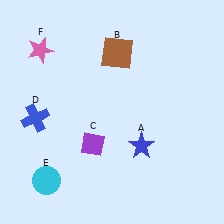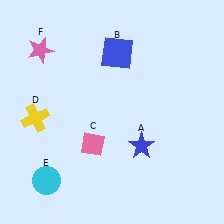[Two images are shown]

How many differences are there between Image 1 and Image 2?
There are 3 differences between the two images.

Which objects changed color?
B changed from brown to blue. C changed from purple to pink. D changed from blue to yellow.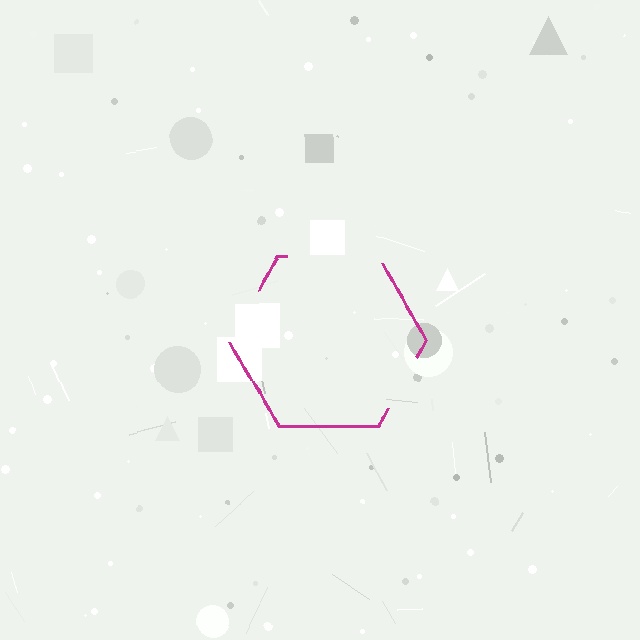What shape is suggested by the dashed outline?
The dashed outline suggests a hexagon.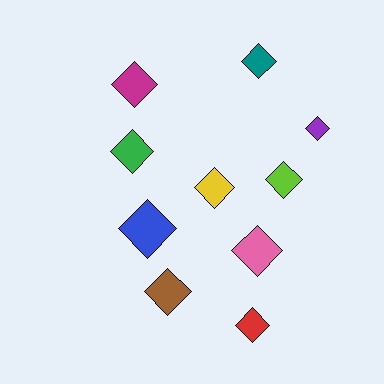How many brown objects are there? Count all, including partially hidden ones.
There is 1 brown object.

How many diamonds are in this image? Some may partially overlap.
There are 10 diamonds.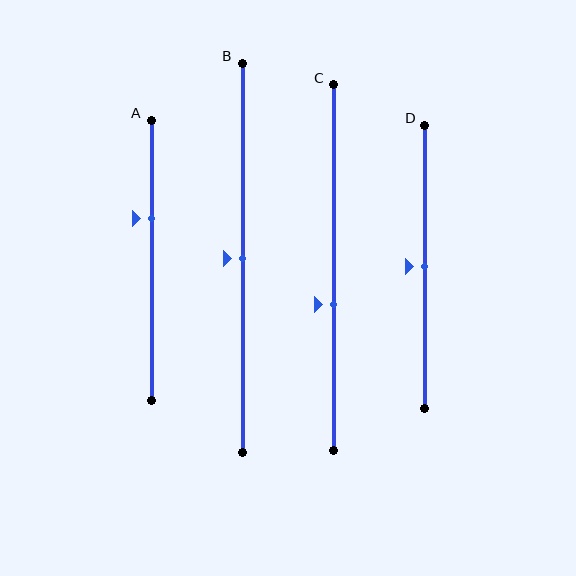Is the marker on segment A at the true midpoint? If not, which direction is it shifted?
No, the marker on segment A is shifted upward by about 15% of the segment length.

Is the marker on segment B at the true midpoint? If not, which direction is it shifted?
Yes, the marker on segment B is at the true midpoint.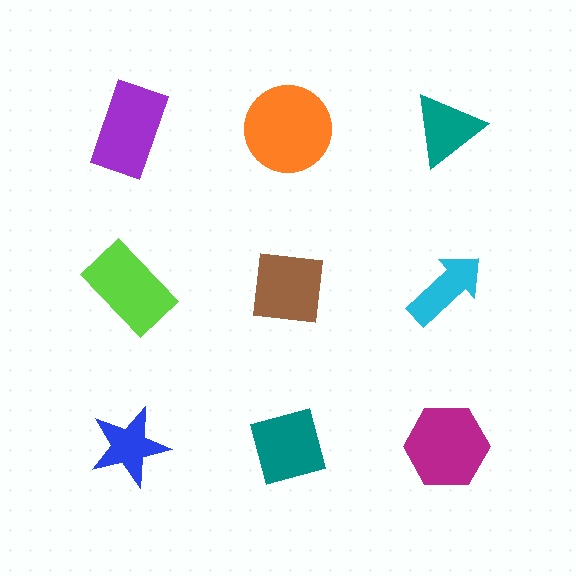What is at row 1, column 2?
An orange circle.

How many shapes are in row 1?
3 shapes.